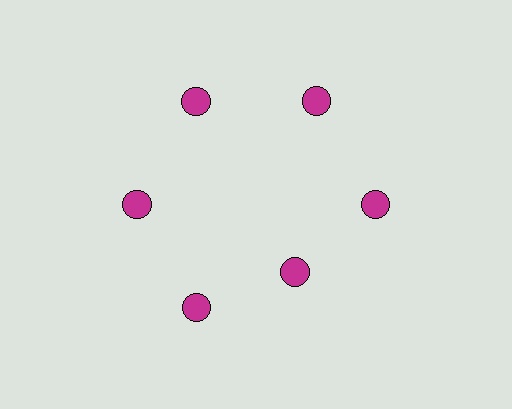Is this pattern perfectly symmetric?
No. The 6 magenta circles are arranged in a ring, but one element near the 5 o'clock position is pulled inward toward the center, breaking the 6-fold rotational symmetry.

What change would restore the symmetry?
The symmetry would be restored by moving it outward, back onto the ring so that all 6 circles sit at equal angles and equal distance from the center.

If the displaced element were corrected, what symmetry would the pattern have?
It would have 6-fold rotational symmetry — the pattern would map onto itself every 60 degrees.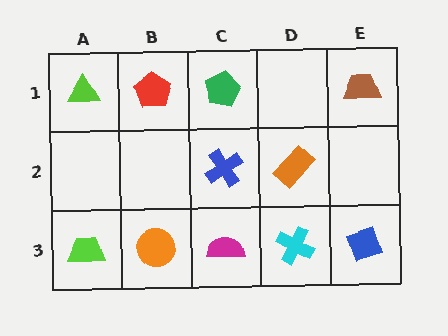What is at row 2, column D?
An orange rectangle.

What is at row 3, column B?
An orange circle.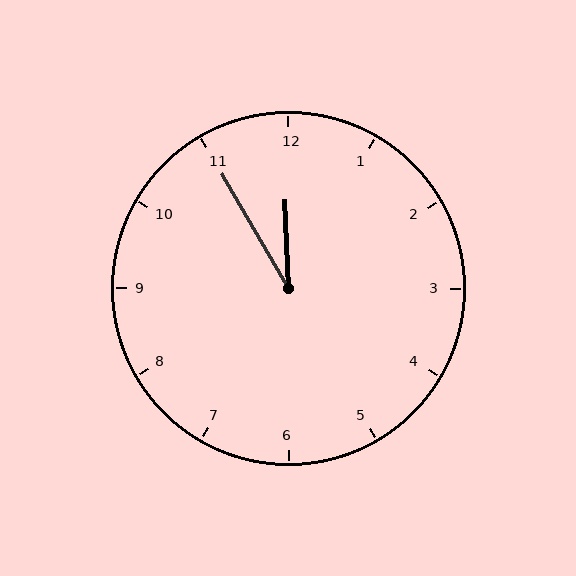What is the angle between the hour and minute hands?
Approximately 28 degrees.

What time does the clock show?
11:55.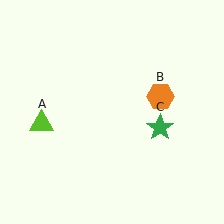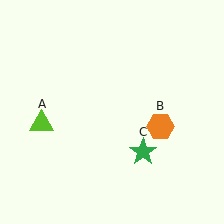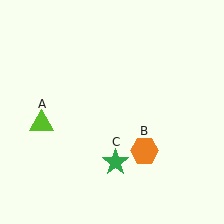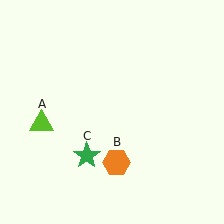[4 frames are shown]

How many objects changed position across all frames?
2 objects changed position: orange hexagon (object B), green star (object C).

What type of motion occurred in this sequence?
The orange hexagon (object B), green star (object C) rotated clockwise around the center of the scene.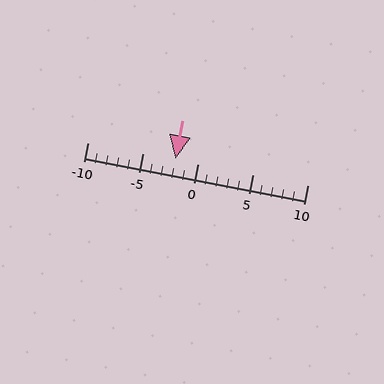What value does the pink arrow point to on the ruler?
The pink arrow points to approximately -2.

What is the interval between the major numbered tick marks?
The major tick marks are spaced 5 units apart.